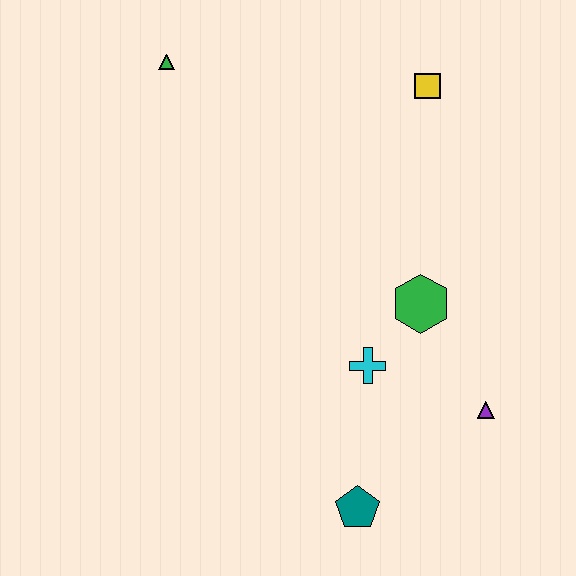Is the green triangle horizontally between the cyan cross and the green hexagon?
No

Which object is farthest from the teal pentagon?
The green triangle is farthest from the teal pentagon.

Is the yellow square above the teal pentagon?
Yes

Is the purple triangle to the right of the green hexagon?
Yes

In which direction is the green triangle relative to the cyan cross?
The green triangle is above the cyan cross.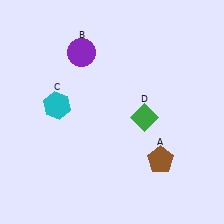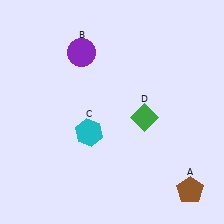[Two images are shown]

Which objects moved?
The objects that moved are: the brown pentagon (A), the cyan hexagon (C).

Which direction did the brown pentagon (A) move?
The brown pentagon (A) moved down.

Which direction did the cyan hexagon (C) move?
The cyan hexagon (C) moved right.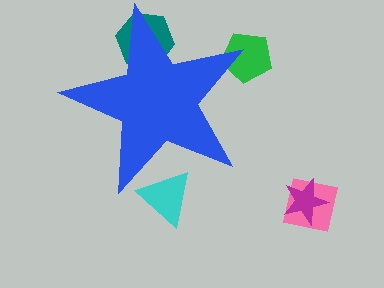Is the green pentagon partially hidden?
Yes, the green pentagon is partially hidden behind the blue star.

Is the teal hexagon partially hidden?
Yes, the teal hexagon is partially hidden behind the blue star.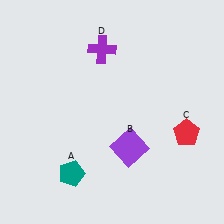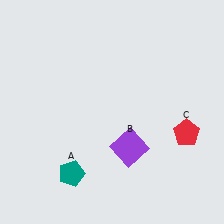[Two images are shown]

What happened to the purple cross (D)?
The purple cross (D) was removed in Image 2. It was in the top-left area of Image 1.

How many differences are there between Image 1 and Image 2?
There is 1 difference between the two images.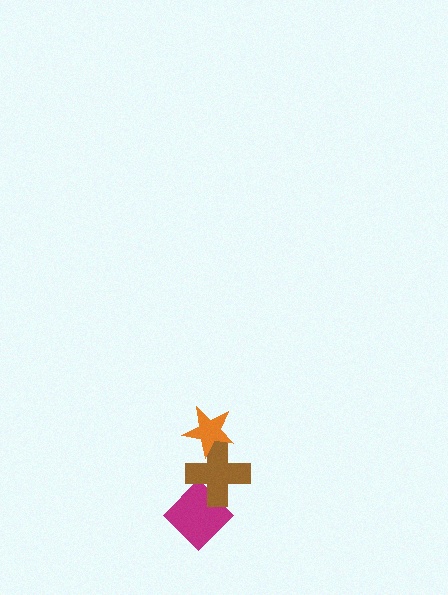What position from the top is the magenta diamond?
The magenta diamond is 3rd from the top.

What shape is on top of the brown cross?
The orange star is on top of the brown cross.